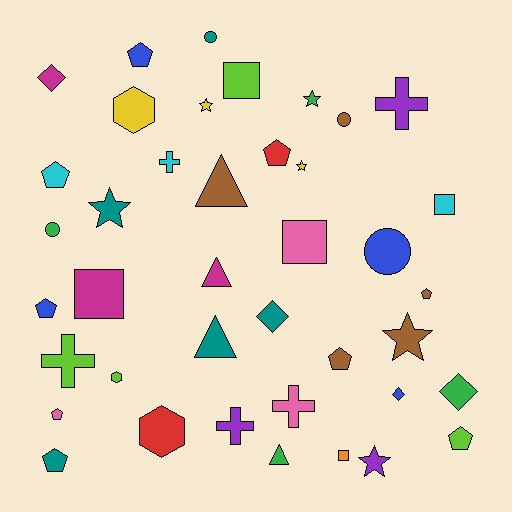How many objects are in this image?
There are 40 objects.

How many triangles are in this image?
There are 4 triangles.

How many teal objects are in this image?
There are 5 teal objects.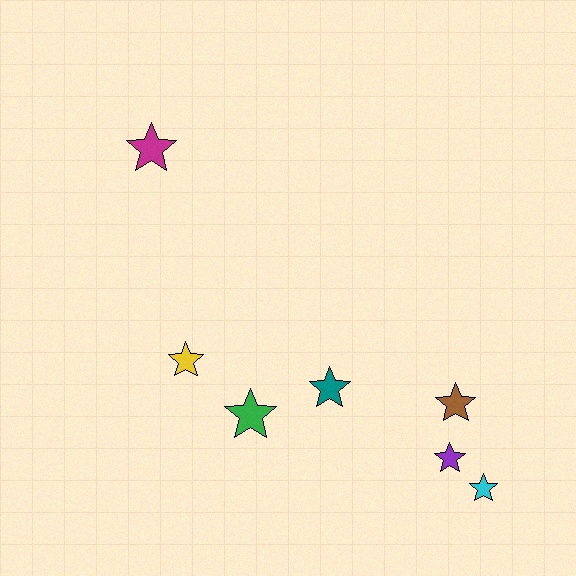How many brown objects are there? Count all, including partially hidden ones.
There is 1 brown object.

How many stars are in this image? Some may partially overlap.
There are 7 stars.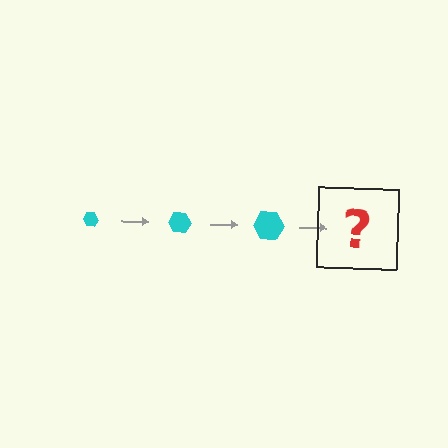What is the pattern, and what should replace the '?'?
The pattern is that the hexagon gets progressively larger each step. The '?' should be a cyan hexagon, larger than the previous one.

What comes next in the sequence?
The next element should be a cyan hexagon, larger than the previous one.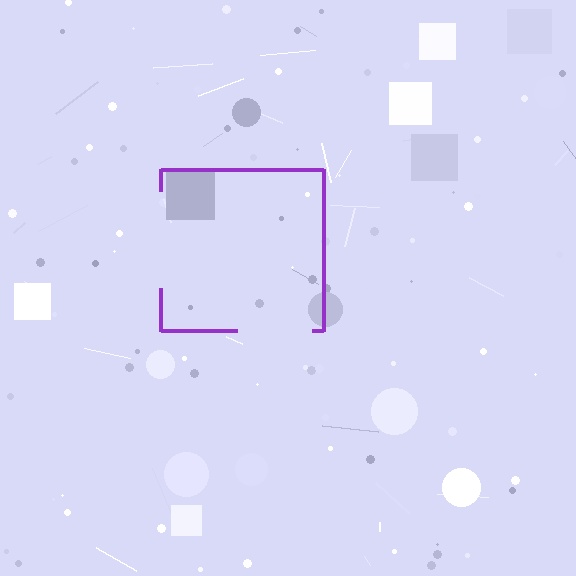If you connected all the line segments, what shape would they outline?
They would outline a square.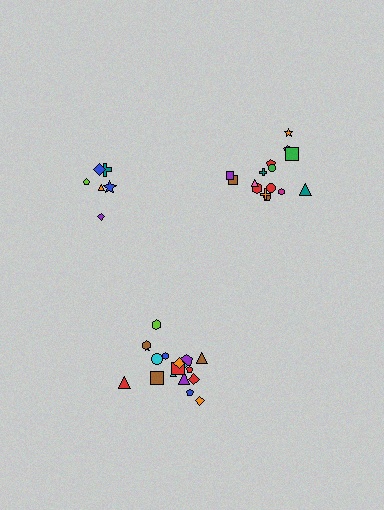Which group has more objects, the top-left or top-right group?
The top-right group.